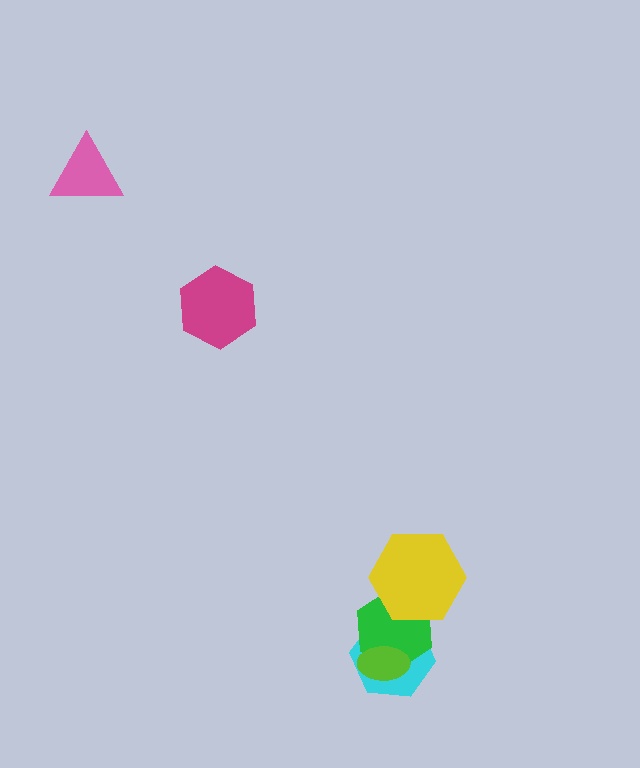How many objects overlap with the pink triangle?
0 objects overlap with the pink triangle.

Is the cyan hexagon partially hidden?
Yes, it is partially covered by another shape.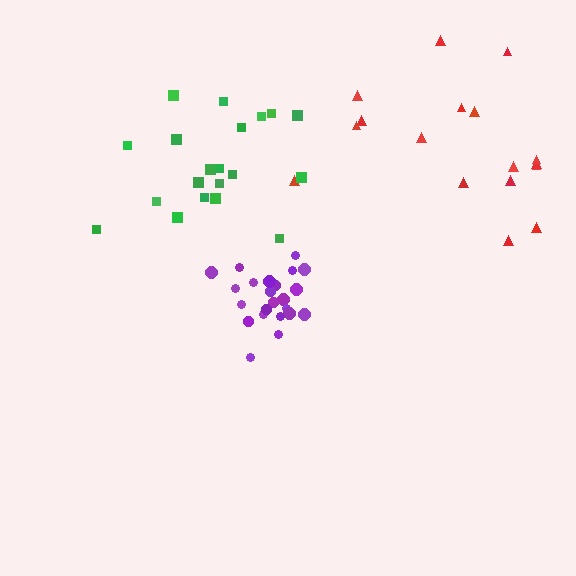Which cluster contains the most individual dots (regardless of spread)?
Purple (23).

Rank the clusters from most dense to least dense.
purple, green, red.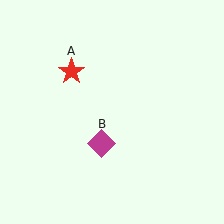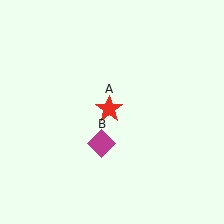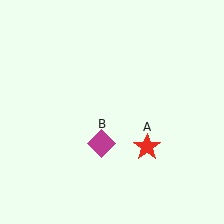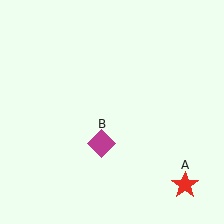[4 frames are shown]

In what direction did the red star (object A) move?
The red star (object A) moved down and to the right.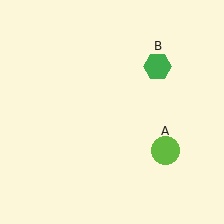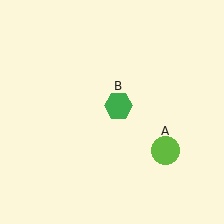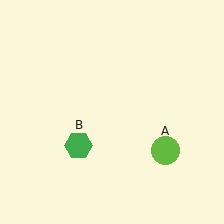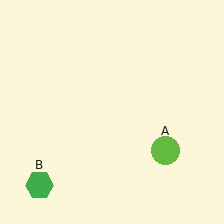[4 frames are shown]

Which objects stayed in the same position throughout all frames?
Lime circle (object A) remained stationary.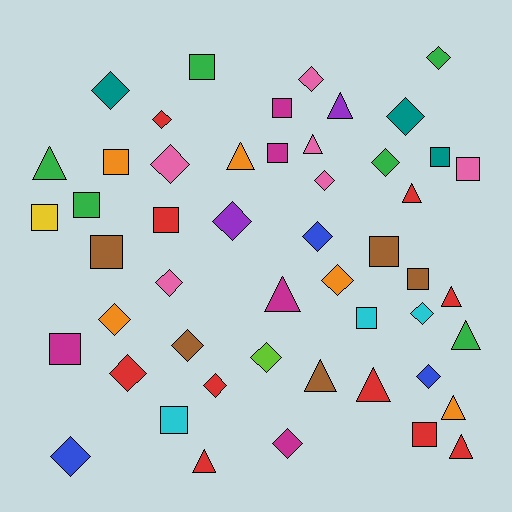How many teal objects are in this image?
There are 3 teal objects.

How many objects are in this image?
There are 50 objects.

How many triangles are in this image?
There are 13 triangles.